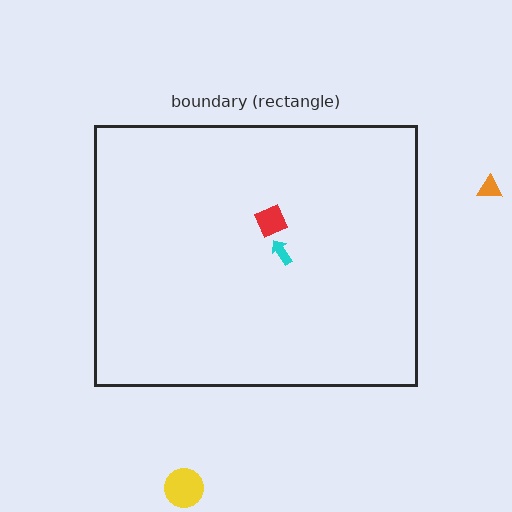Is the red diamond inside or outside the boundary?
Inside.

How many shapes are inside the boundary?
2 inside, 2 outside.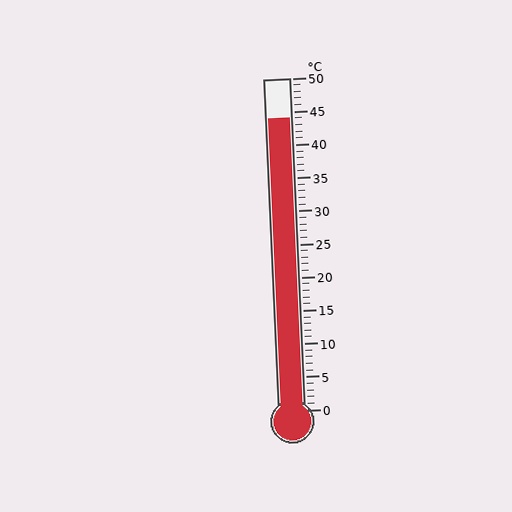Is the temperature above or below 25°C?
The temperature is above 25°C.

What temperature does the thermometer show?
The thermometer shows approximately 44°C.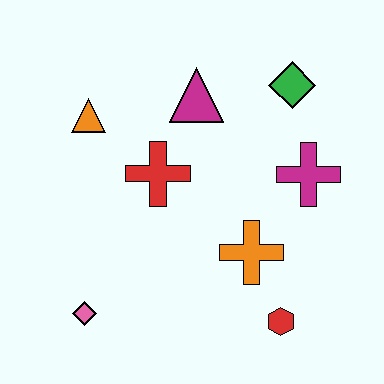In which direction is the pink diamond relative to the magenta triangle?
The pink diamond is below the magenta triangle.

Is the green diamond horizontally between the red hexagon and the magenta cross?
Yes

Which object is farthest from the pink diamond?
The green diamond is farthest from the pink diamond.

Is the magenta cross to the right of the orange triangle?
Yes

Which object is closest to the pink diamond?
The red cross is closest to the pink diamond.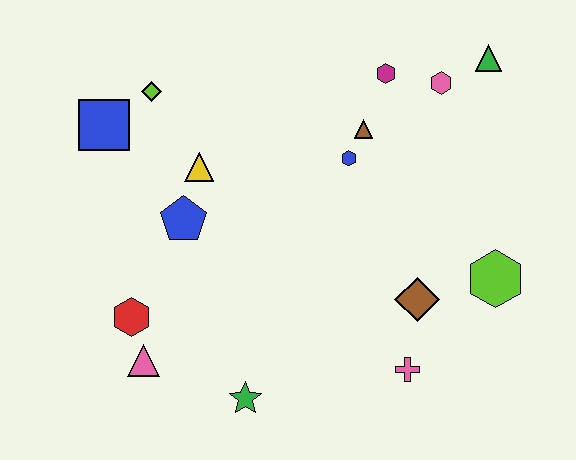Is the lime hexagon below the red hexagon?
No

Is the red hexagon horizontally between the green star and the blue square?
Yes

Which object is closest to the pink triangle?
The red hexagon is closest to the pink triangle.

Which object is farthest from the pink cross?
The blue square is farthest from the pink cross.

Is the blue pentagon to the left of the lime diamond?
No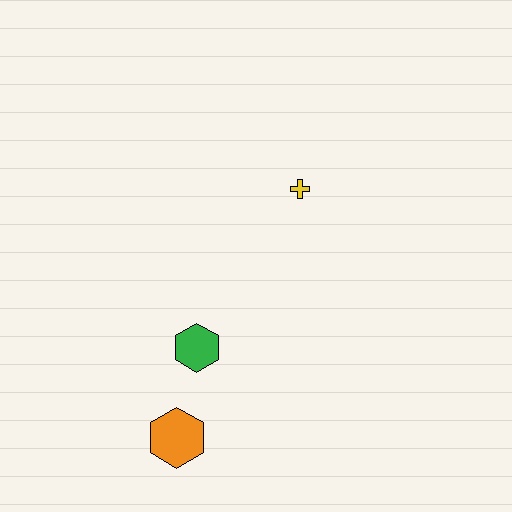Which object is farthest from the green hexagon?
The yellow cross is farthest from the green hexagon.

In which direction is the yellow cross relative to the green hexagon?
The yellow cross is above the green hexagon.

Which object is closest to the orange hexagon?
The green hexagon is closest to the orange hexagon.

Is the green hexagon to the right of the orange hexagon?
Yes